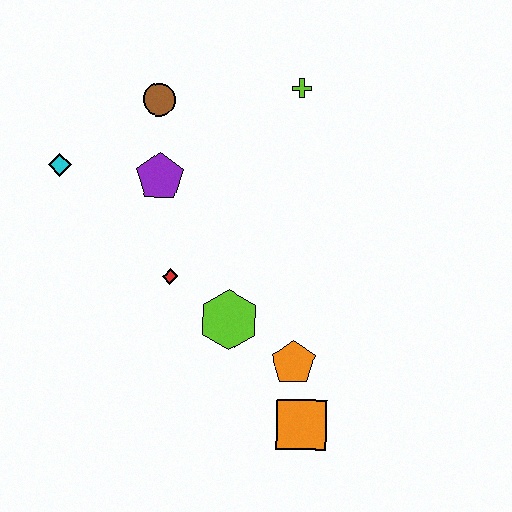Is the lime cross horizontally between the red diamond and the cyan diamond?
No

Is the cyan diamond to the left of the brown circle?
Yes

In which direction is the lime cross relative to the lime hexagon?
The lime cross is above the lime hexagon.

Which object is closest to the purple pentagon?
The brown circle is closest to the purple pentagon.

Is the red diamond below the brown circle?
Yes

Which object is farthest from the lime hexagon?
The lime cross is farthest from the lime hexagon.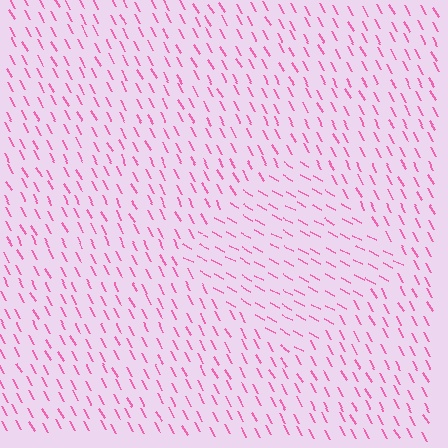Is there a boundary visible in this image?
Yes, there is a texture boundary formed by a change in line orientation.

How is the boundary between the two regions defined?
The boundary is defined purely by a change in line orientation (approximately 33 degrees difference). All lines are the same color and thickness.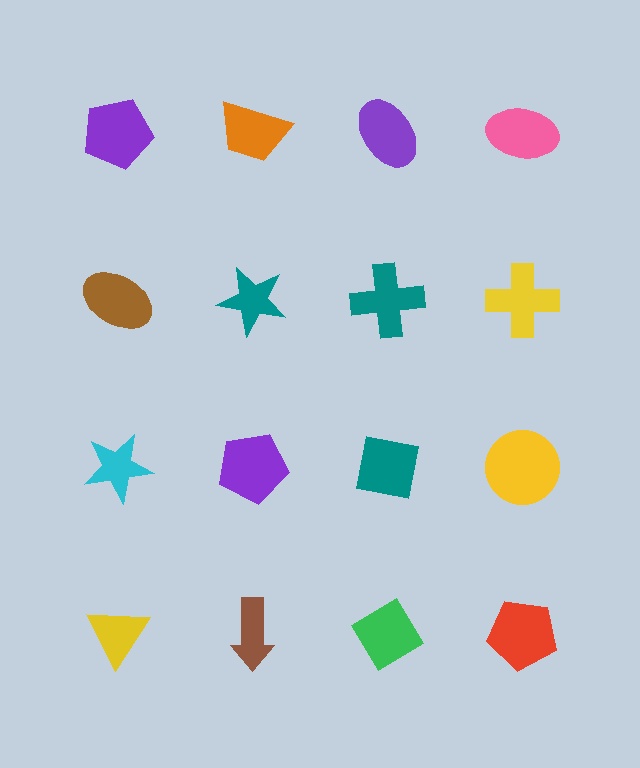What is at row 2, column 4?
A yellow cross.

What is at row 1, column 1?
A purple pentagon.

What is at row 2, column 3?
A teal cross.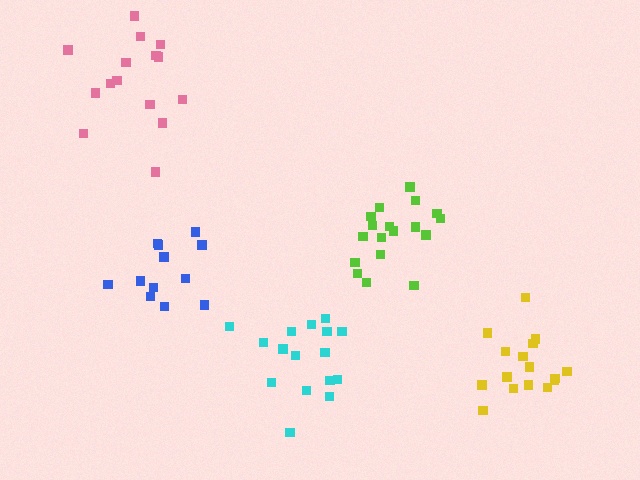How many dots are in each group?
Group 1: 18 dots, Group 2: 15 dots, Group 3: 16 dots, Group 4: 16 dots, Group 5: 12 dots (77 total).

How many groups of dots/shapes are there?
There are 5 groups.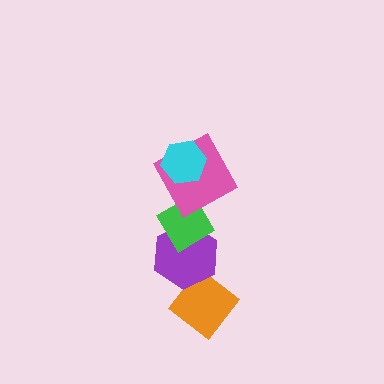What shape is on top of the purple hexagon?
The green diamond is on top of the purple hexagon.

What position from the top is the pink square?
The pink square is 2nd from the top.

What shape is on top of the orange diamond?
The purple hexagon is on top of the orange diamond.